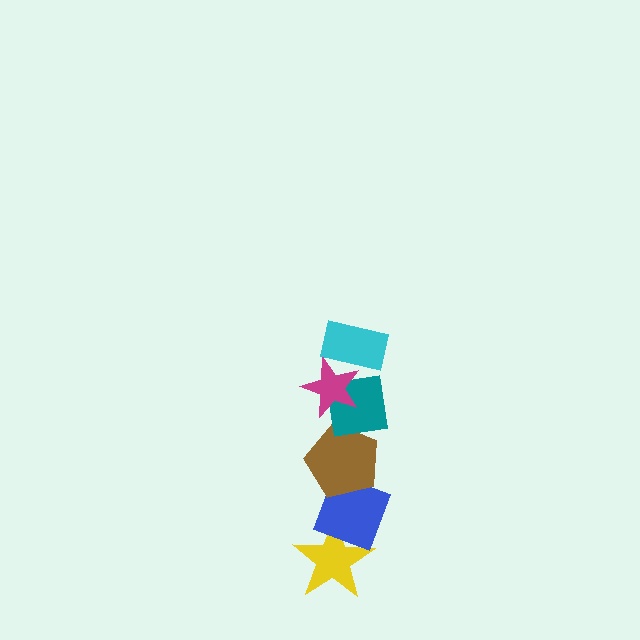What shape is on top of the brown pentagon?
The teal square is on top of the brown pentagon.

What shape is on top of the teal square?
The magenta star is on top of the teal square.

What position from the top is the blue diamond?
The blue diamond is 5th from the top.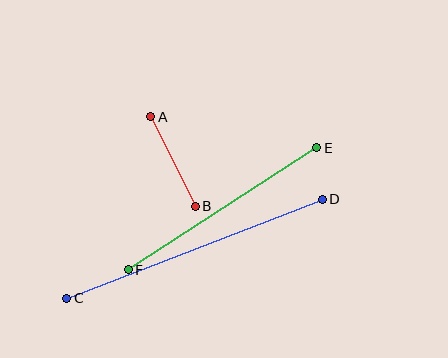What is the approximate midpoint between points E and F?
The midpoint is at approximately (222, 209) pixels.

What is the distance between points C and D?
The distance is approximately 274 pixels.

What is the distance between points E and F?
The distance is approximately 224 pixels.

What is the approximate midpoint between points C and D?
The midpoint is at approximately (195, 249) pixels.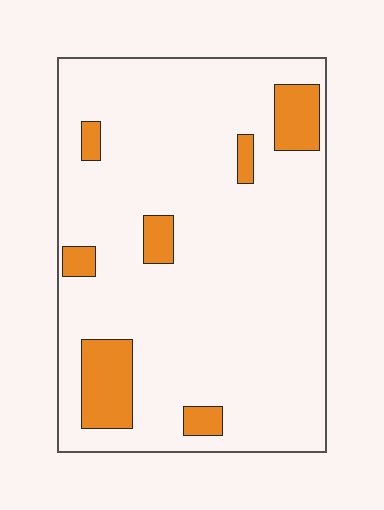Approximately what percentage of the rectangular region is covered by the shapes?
Approximately 10%.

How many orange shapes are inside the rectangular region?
7.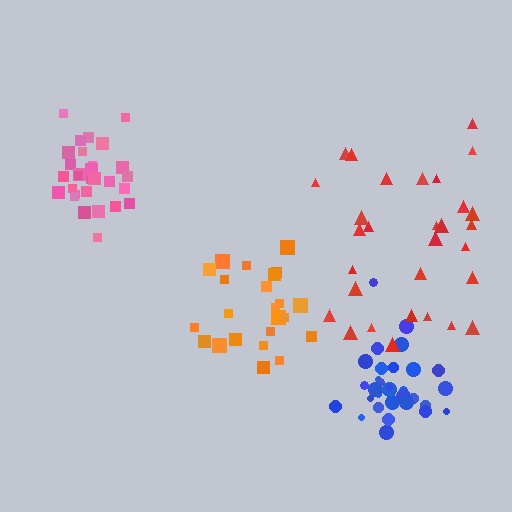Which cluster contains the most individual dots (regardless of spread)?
Blue (33).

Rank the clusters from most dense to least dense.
blue, pink, orange, red.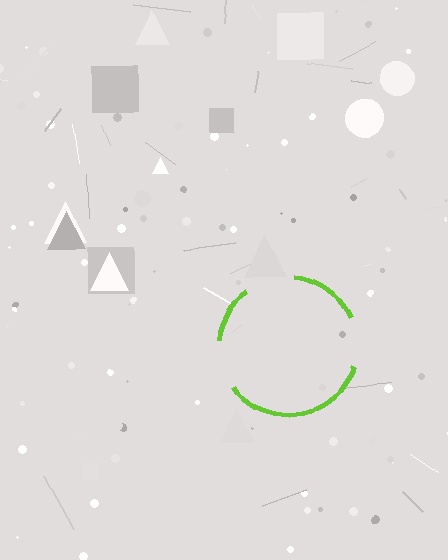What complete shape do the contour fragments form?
The contour fragments form a circle.